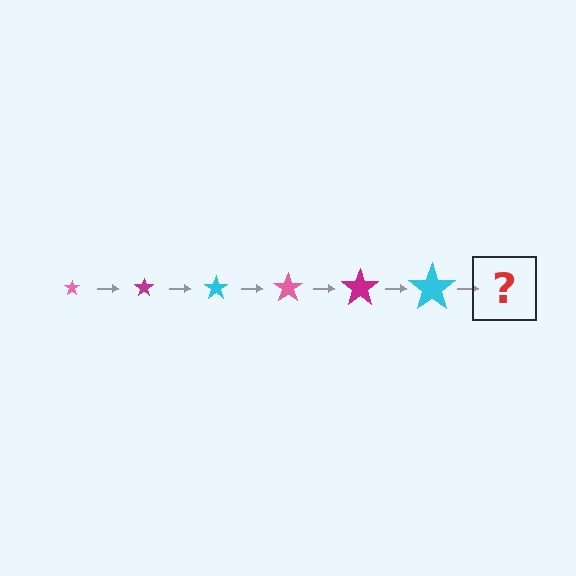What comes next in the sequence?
The next element should be a pink star, larger than the previous one.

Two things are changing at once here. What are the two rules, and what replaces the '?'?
The two rules are that the star grows larger each step and the color cycles through pink, magenta, and cyan. The '?' should be a pink star, larger than the previous one.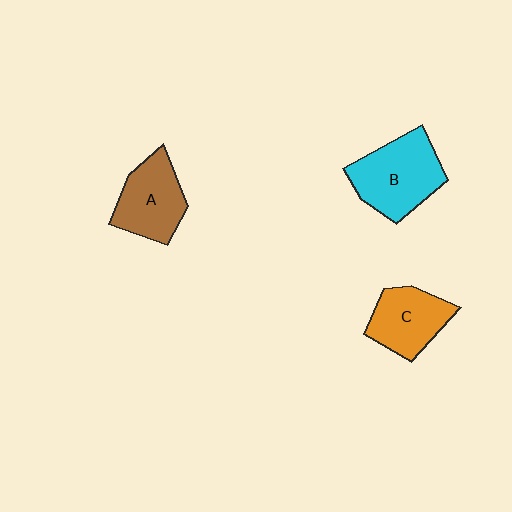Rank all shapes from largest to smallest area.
From largest to smallest: B (cyan), A (brown), C (orange).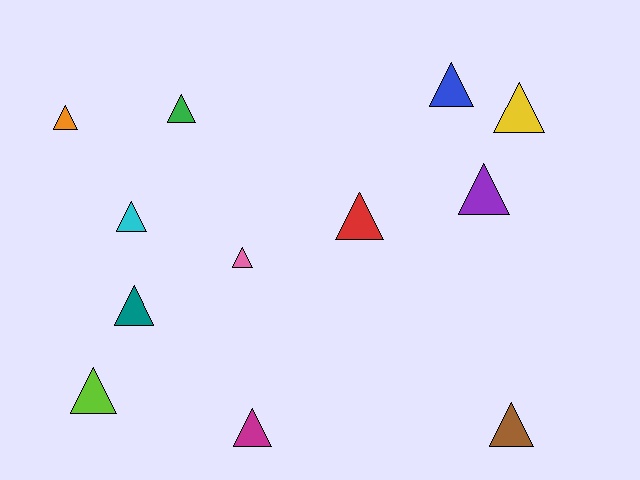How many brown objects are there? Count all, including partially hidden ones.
There is 1 brown object.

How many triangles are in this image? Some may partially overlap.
There are 12 triangles.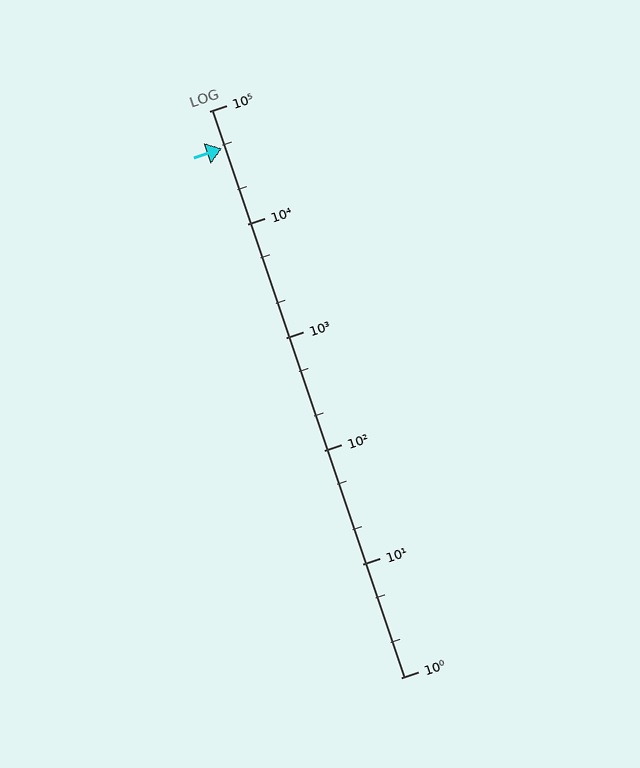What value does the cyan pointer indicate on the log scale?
The pointer indicates approximately 47000.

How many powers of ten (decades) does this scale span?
The scale spans 5 decades, from 1 to 100000.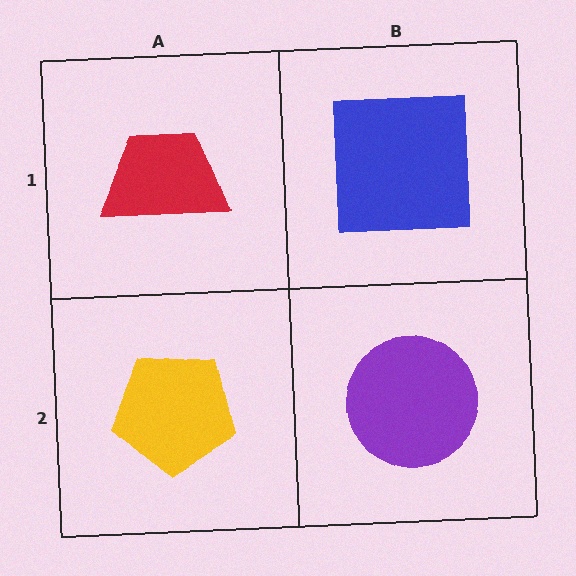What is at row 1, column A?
A red trapezoid.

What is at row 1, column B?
A blue square.